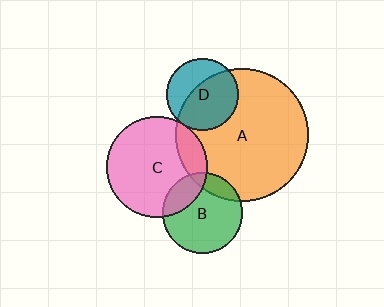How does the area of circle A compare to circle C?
Approximately 1.7 times.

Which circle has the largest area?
Circle A (orange).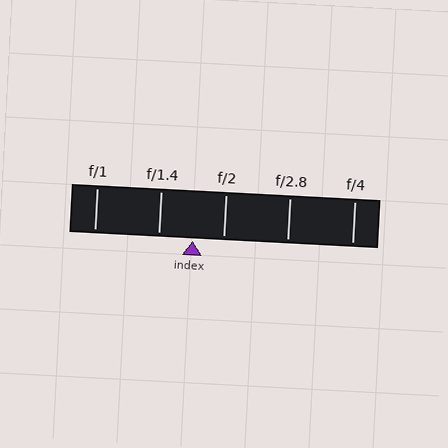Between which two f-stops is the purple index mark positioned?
The index mark is between f/1.4 and f/2.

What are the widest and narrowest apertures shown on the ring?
The widest aperture shown is f/1 and the narrowest is f/4.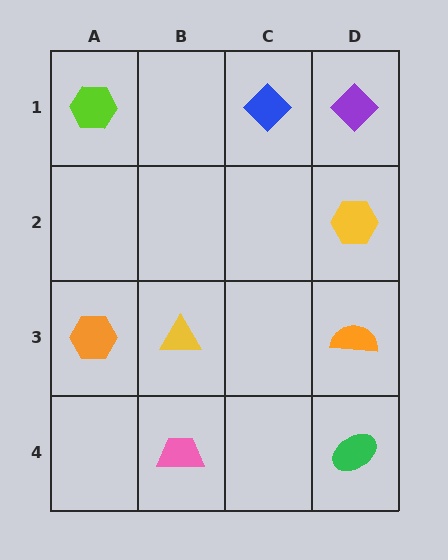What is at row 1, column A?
A lime hexagon.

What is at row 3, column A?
An orange hexagon.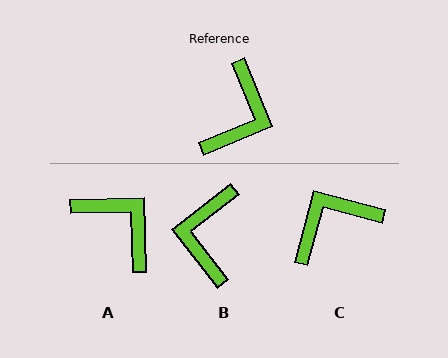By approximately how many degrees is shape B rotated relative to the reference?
Approximately 165 degrees clockwise.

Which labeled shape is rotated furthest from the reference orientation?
B, about 165 degrees away.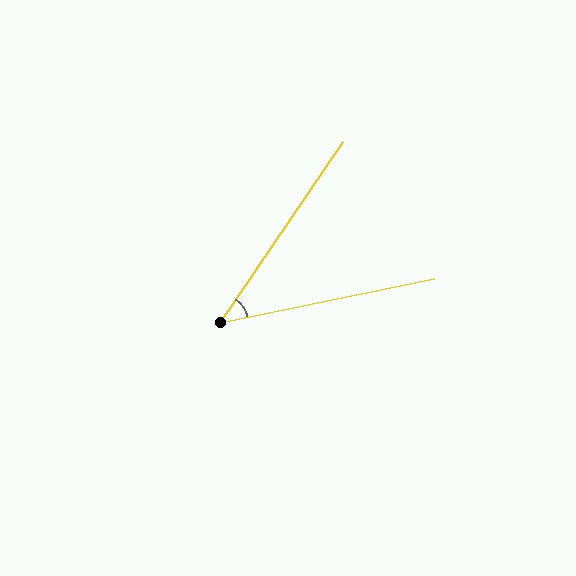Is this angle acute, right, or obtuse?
It is acute.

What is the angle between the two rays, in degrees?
Approximately 44 degrees.